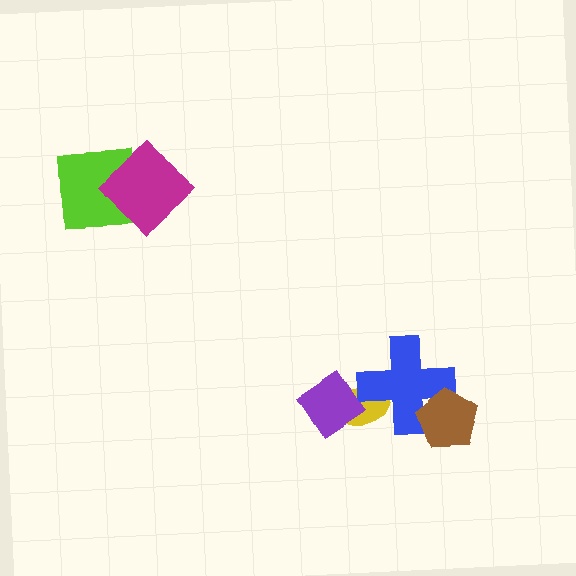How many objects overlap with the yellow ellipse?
2 objects overlap with the yellow ellipse.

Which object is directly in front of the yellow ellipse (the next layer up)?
The blue cross is directly in front of the yellow ellipse.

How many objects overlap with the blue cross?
2 objects overlap with the blue cross.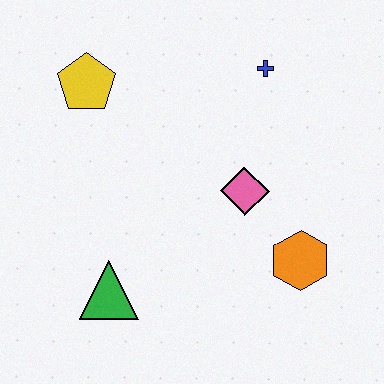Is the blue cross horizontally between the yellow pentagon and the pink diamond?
No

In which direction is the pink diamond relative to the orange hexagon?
The pink diamond is above the orange hexagon.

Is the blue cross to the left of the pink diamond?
No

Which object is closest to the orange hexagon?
The pink diamond is closest to the orange hexagon.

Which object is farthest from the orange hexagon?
The yellow pentagon is farthest from the orange hexagon.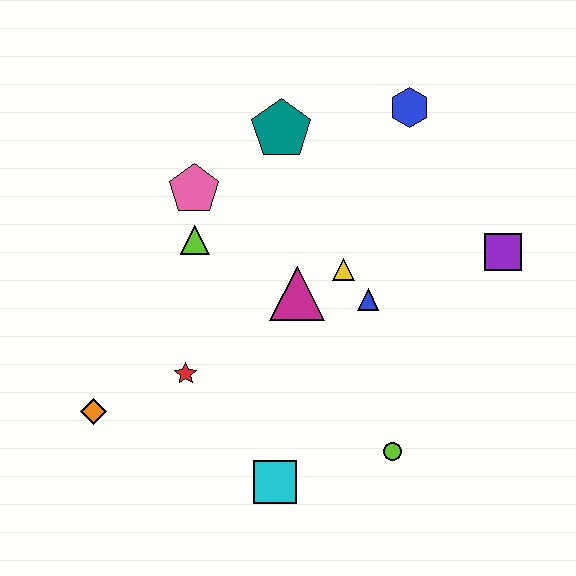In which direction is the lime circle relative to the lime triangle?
The lime circle is below the lime triangle.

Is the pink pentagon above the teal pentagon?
No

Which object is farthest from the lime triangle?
The purple square is farthest from the lime triangle.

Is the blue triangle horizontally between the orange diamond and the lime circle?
Yes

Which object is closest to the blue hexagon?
The teal pentagon is closest to the blue hexagon.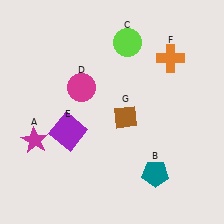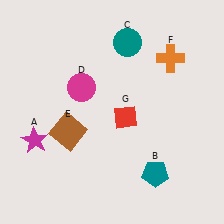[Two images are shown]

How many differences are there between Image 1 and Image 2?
There are 3 differences between the two images.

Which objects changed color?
C changed from lime to teal. E changed from purple to brown. G changed from brown to red.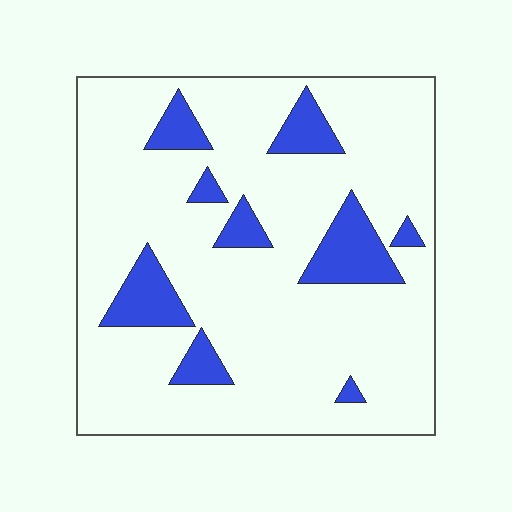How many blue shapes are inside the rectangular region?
9.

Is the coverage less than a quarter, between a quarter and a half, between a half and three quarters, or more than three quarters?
Less than a quarter.